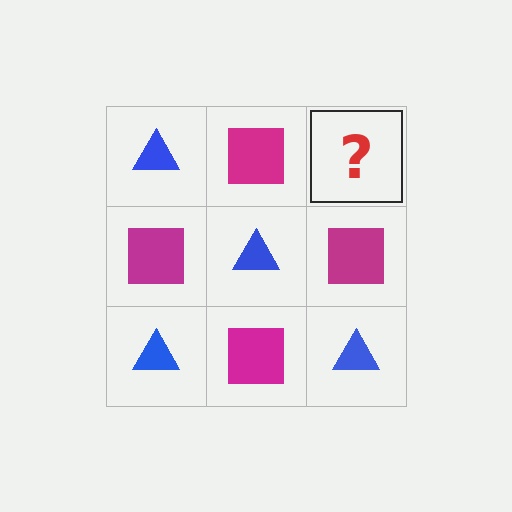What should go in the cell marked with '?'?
The missing cell should contain a blue triangle.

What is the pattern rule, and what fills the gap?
The rule is that it alternates blue triangle and magenta square in a checkerboard pattern. The gap should be filled with a blue triangle.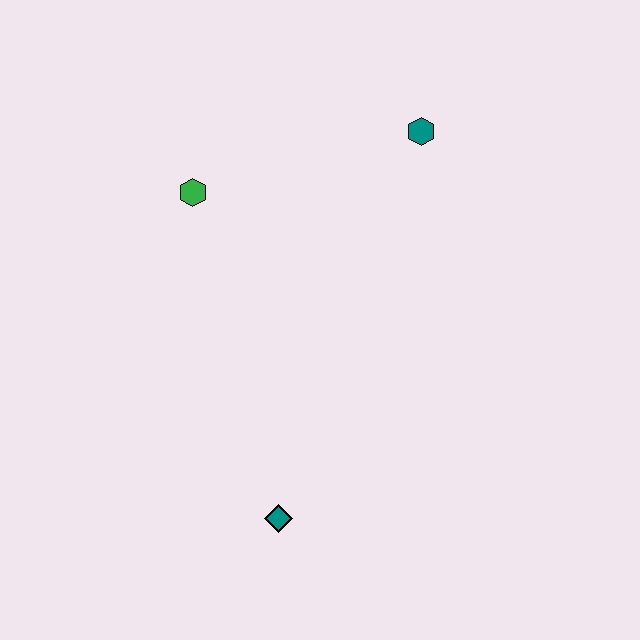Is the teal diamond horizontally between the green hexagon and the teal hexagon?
Yes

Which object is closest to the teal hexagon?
The green hexagon is closest to the teal hexagon.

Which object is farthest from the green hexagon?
The teal diamond is farthest from the green hexagon.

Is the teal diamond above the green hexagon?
No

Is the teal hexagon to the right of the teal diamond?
Yes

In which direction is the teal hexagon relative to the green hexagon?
The teal hexagon is to the right of the green hexagon.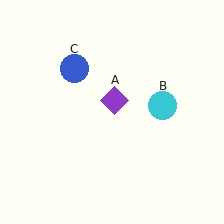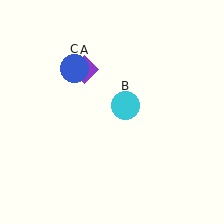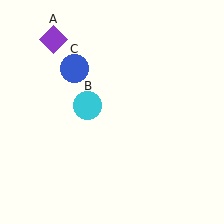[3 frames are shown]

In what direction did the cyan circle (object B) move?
The cyan circle (object B) moved left.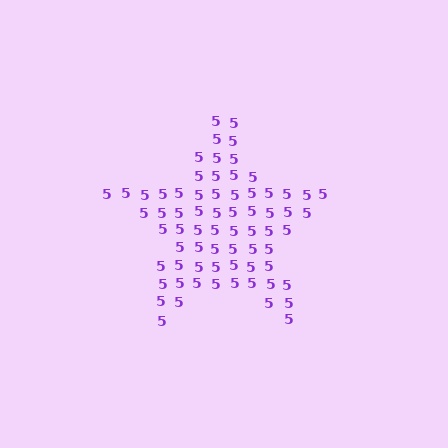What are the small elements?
The small elements are digit 5's.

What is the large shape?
The large shape is a star.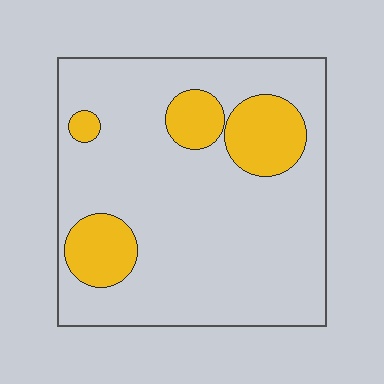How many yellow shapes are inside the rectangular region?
4.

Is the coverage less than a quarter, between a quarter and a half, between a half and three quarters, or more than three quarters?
Less than a quarter.